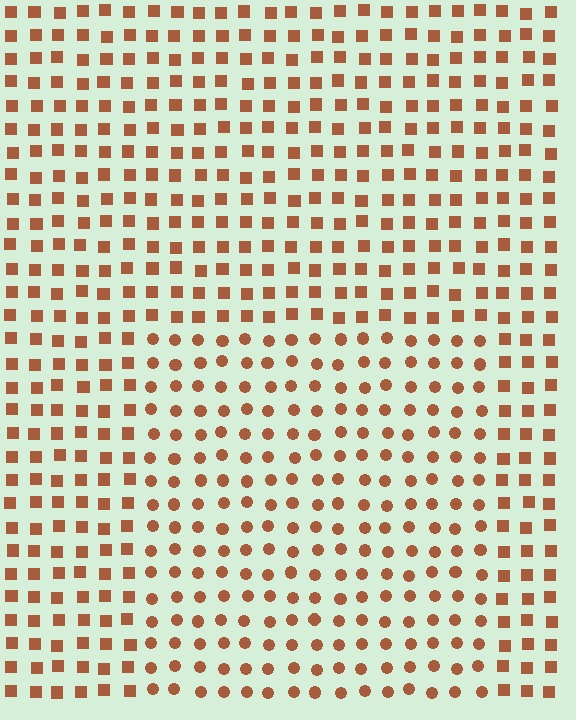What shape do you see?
I see a rectangle.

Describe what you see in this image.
The image is filled with small brown elements arranged in a uniform grid. A rectangle-shaped region contains circles, while the surrounding area contains squares. The boundary is defined purely by the change in element shape.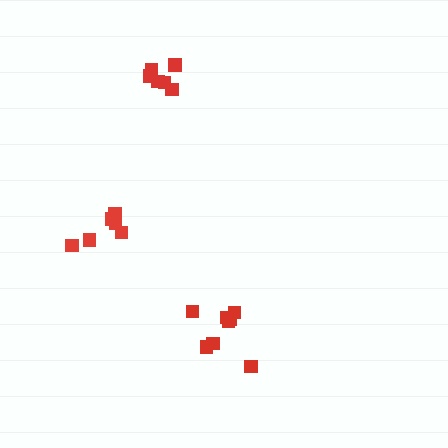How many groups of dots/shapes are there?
There are 3 groups.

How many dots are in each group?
Group 1: 8 dots, Group 2: 6 dots, Group 3: 6 dots (20 total).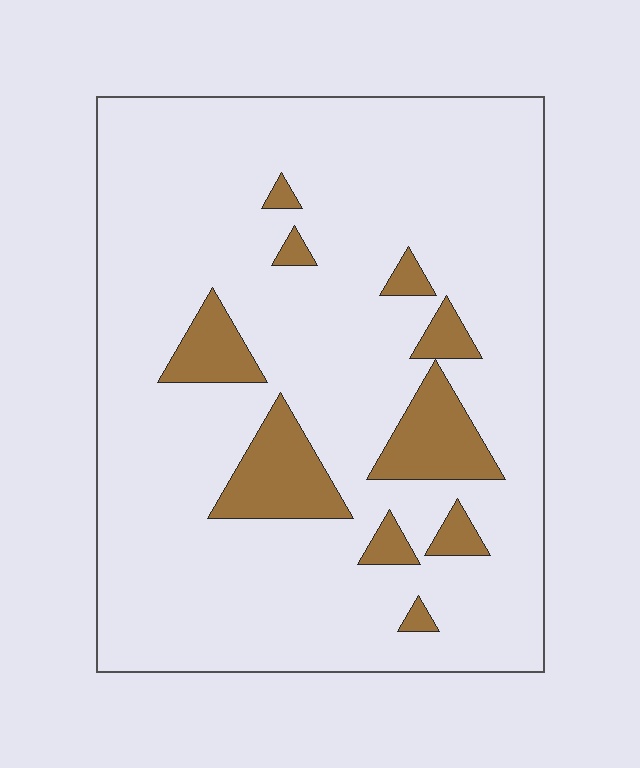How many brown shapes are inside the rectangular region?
10.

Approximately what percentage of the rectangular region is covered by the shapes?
Approximately 15%.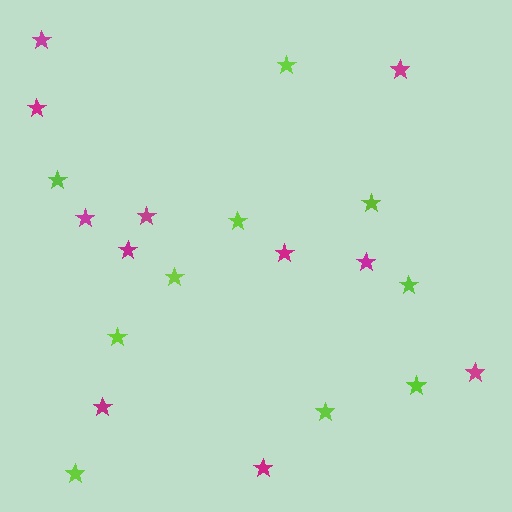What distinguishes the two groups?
There are 2 groups: one group of magenta stars (11) and one group of lime stars (10).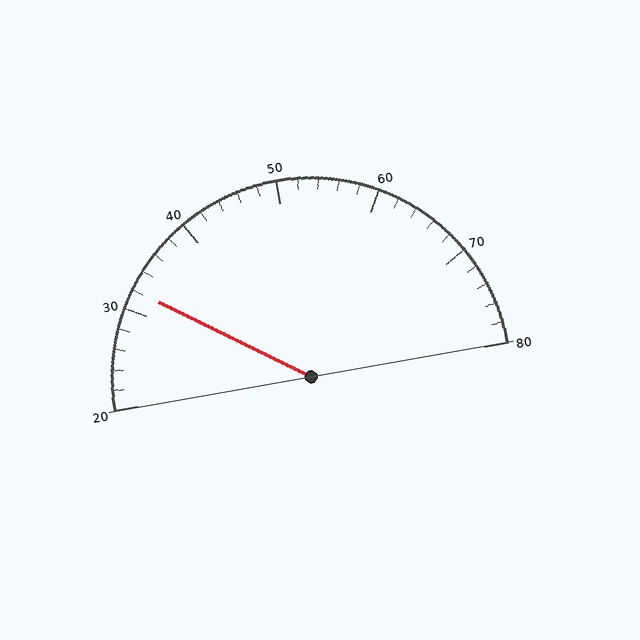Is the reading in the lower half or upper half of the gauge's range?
The reading is in the lower half of the range (20 to 80).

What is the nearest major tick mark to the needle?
The nearest major tick mark is 30.